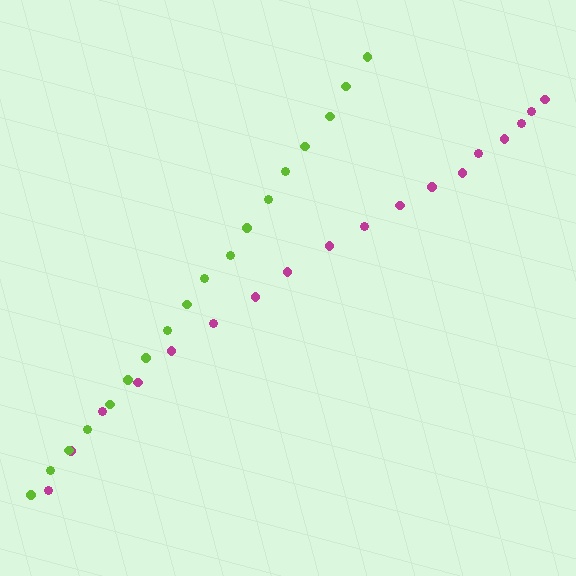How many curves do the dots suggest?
There are 2 distinct paths.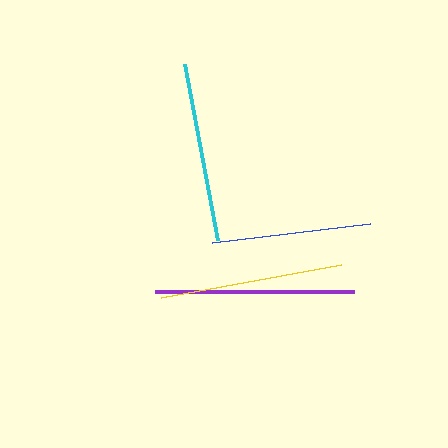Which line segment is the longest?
The purple line is the longest at approximately 199 pixels.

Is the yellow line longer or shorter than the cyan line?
The yellow line is longer than the cyan line.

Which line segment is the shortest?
The blue line is the shortest at approximately 159 pixels.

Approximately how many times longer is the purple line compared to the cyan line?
The purple line is approximately 1.1 times the length of the cyan line.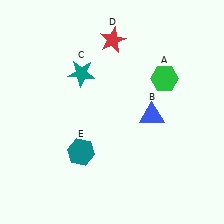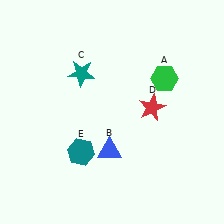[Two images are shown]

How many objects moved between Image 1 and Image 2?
2 objects moved between the two images.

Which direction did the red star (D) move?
The red star (D) moved down.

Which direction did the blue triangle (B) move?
The blue triangle (B) moved left.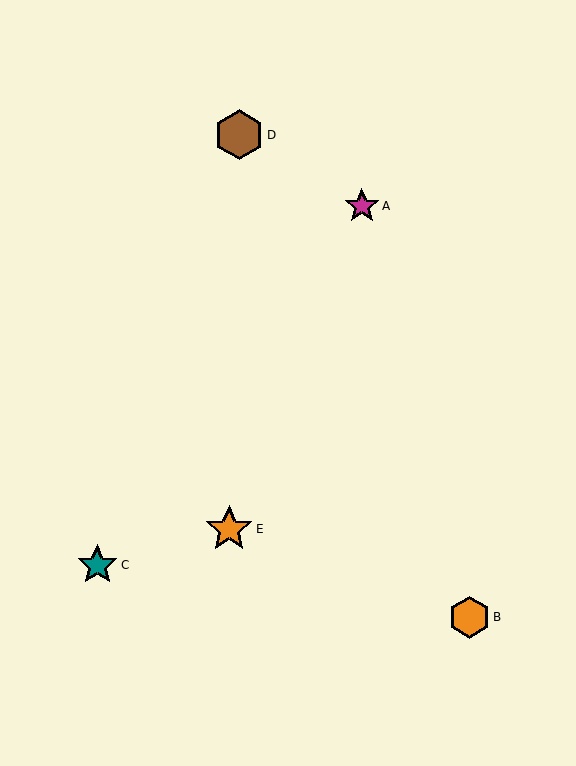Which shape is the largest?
The brown hexagon (labeled D) is the largest.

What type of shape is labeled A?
Shape A is a magenta star.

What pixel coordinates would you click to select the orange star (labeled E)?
Click at (229, 529) to select the orange star E.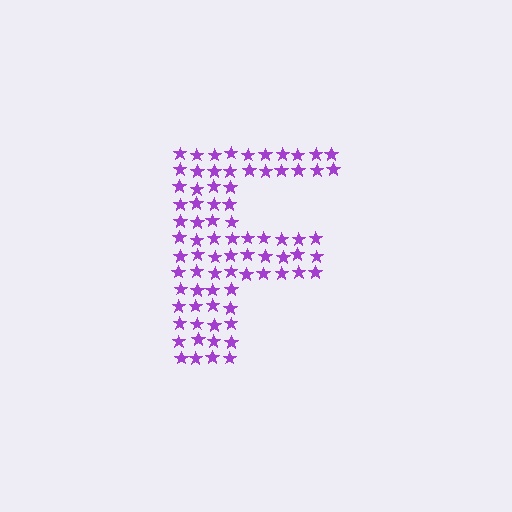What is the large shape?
The large shape is the letter F.